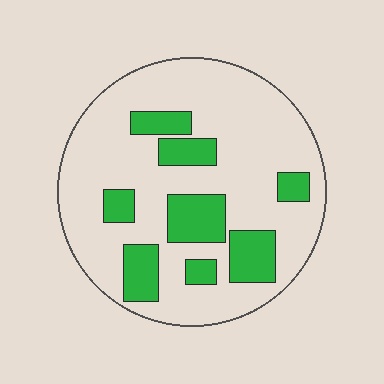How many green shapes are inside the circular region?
8.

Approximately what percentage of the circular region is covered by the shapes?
Approximately 25%.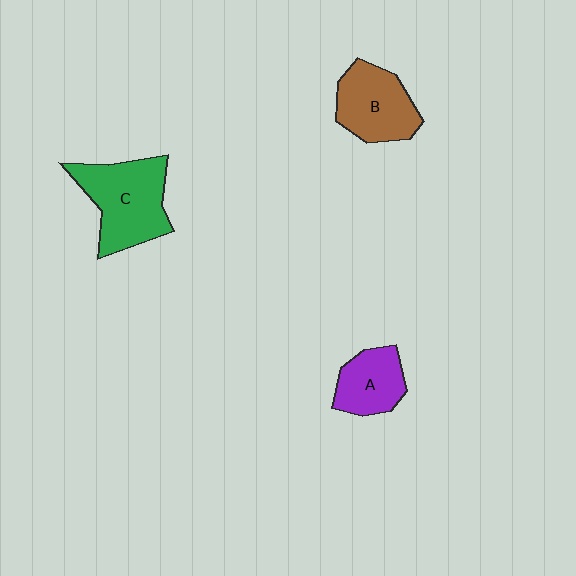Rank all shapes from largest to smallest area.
From largest to smallest: C (green), B (brown), A (purple).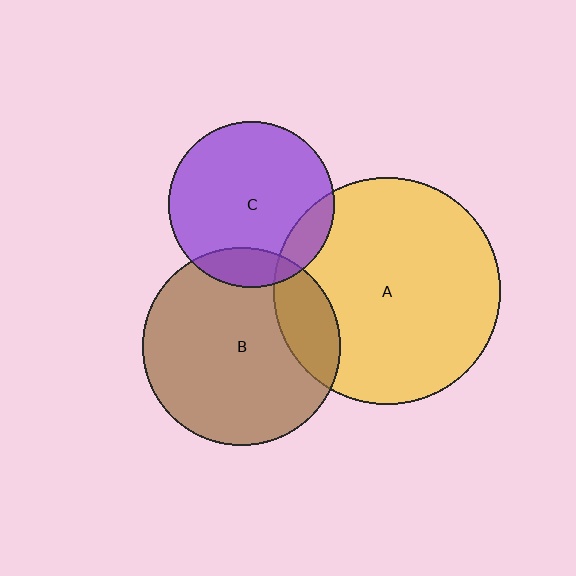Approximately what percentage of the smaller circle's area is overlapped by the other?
Approximately 20%.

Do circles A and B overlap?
Yes.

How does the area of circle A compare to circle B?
Approximately 1.3 times.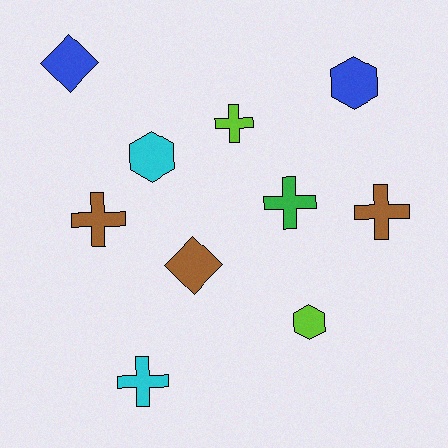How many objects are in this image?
There are 10 objects.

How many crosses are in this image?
There are 5 crosses.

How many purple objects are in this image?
There are no purple objects.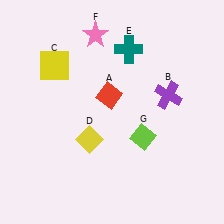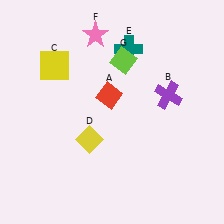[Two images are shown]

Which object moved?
The lime diamond (G) moved up.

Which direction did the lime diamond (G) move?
The lime diamond (G) moved up.